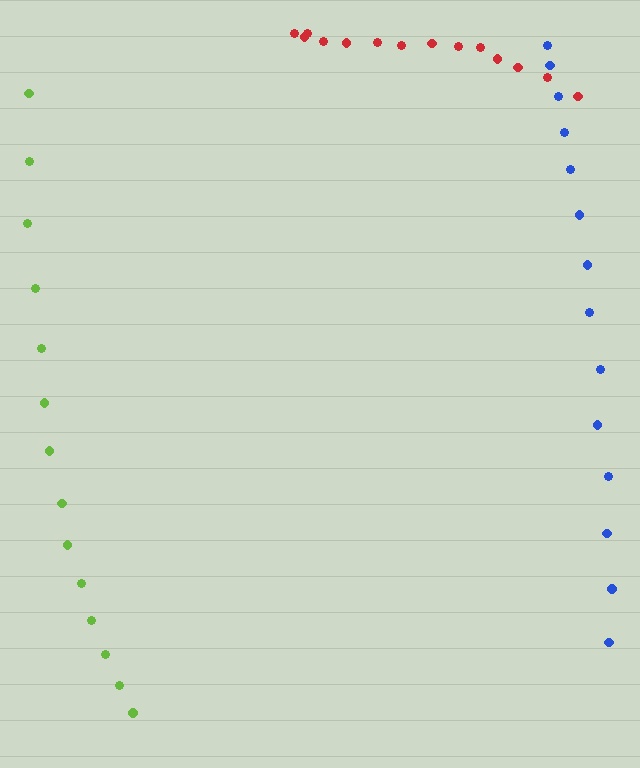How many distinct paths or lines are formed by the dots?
There are 3 distinct paths.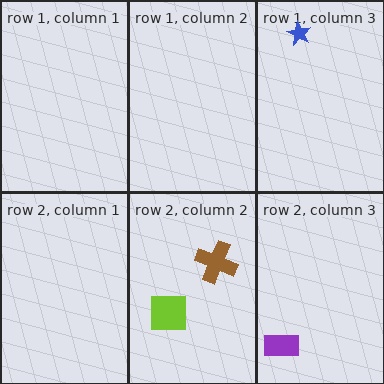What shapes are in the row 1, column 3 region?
The blue star.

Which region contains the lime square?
The row 2, column 2 region.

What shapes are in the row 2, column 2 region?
The lime square, the brown cross.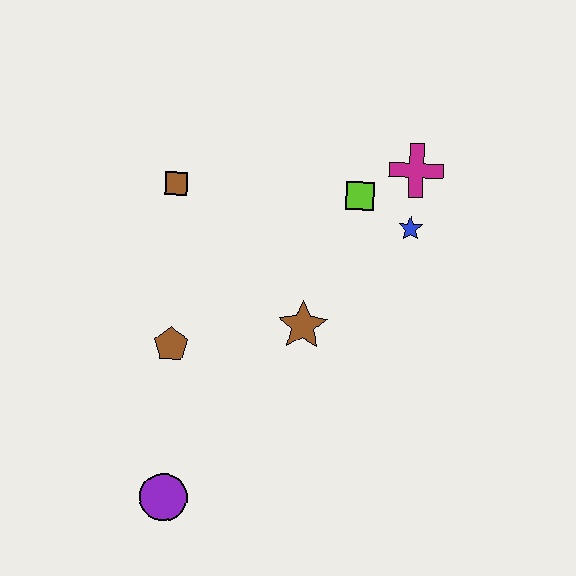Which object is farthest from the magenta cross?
The purple circle is farthest from the magenta cross.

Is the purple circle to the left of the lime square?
Yes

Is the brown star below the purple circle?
No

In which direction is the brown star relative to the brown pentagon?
The brown star is to the right of the brown pentagon.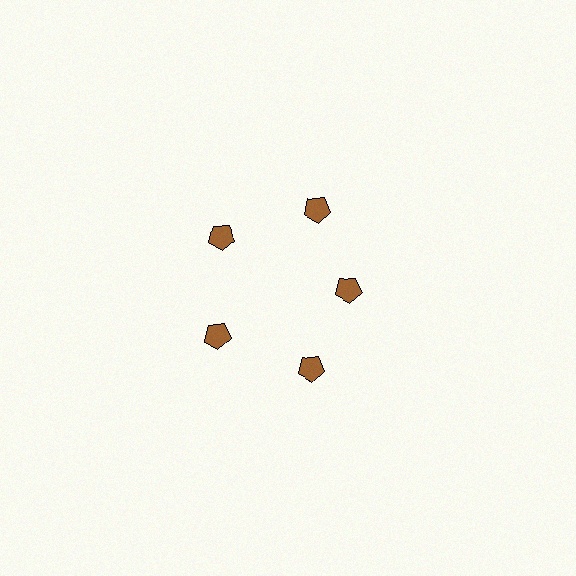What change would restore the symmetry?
The symmetry would be restored by moving it outward, back onto the ring so that all 5 pentagons sit at equal angles and equal distance from the center.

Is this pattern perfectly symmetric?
No. The 5 brown pentagons are arranged in a ring, but one element near the 3 o'clock position is pulled inward toward the center, breaking the 5-fold rotational symmetry.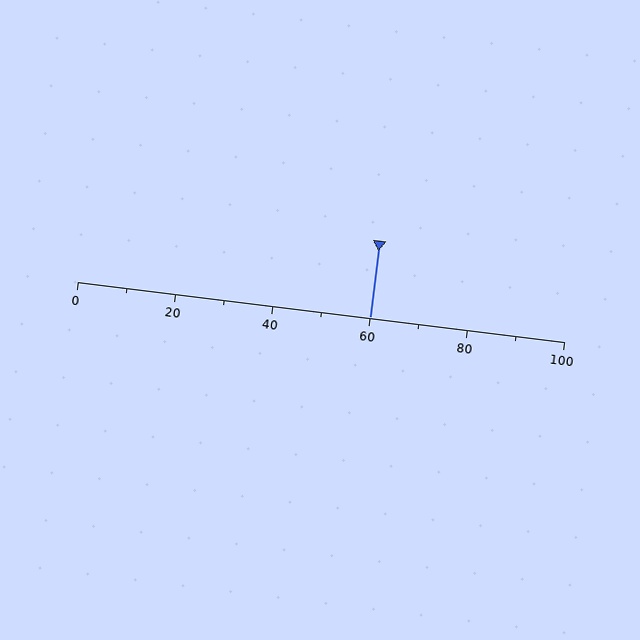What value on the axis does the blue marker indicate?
The marker indicates approximately 60.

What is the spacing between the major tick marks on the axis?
The major ticks are spaced 20 apart.